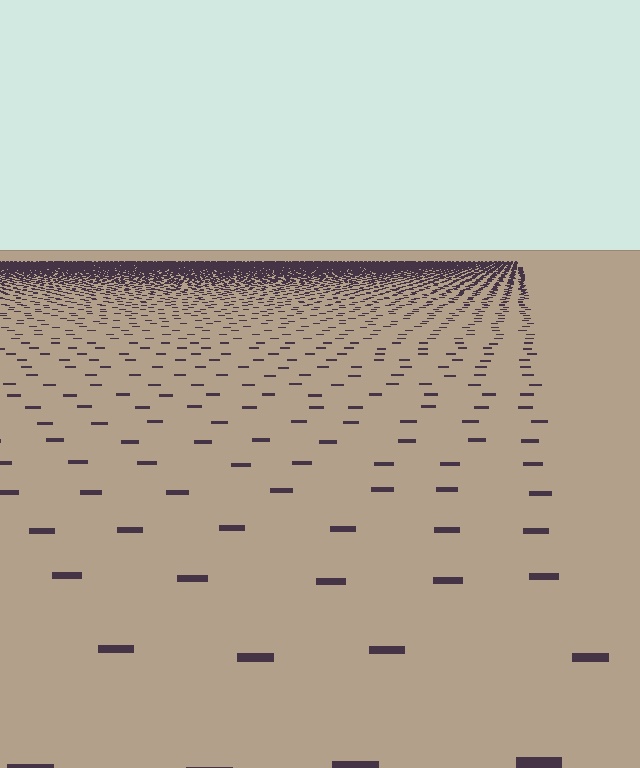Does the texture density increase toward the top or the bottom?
Density increases toward the top.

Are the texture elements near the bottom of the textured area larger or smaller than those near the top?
Larger. Near the bottom, elements are closer to the viewer and appear at a bigger on-screen size.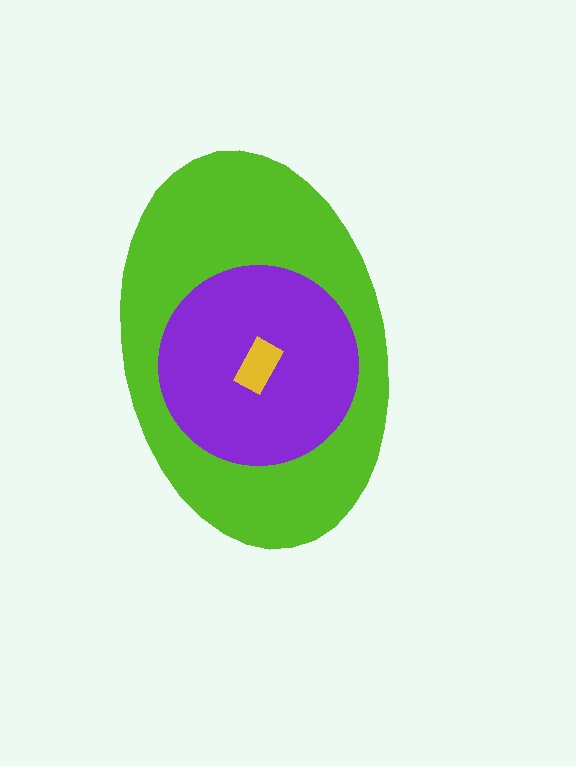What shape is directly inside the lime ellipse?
The purple circle.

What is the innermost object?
The yellow rectangle.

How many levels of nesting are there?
3.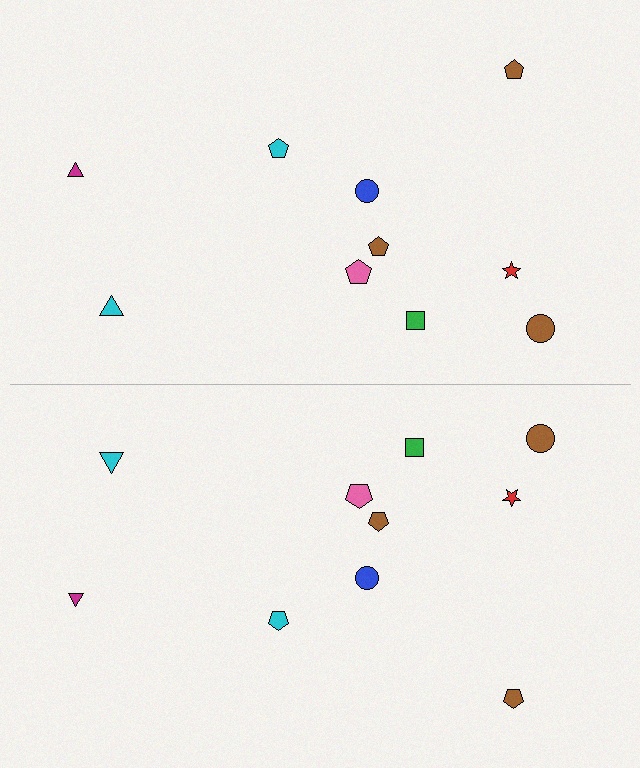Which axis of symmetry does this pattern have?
The pattern has a horizontal axis of symmetry running through the center of the image.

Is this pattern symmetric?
Yes, this pattern has bilateral (reflection) symmetry.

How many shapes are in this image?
There are 20 shapes in this image.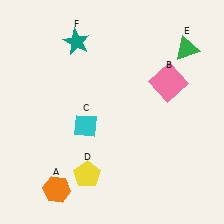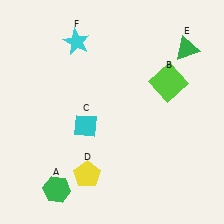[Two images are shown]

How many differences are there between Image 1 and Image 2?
There are 3 differences between the two images.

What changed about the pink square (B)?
In Image 1, B is pink. In Image 2, it changed to lime.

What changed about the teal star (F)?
In Image 1, F is teal. In Image 2, it changed to cyan.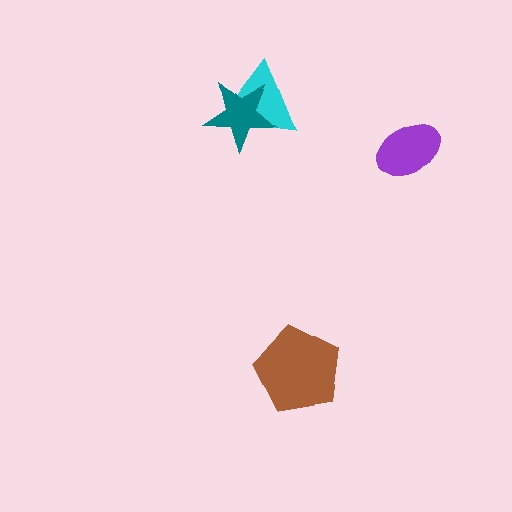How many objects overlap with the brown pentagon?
0 objects overlap with the brown pentagon.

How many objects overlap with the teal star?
1 object overlaps with the teal star.